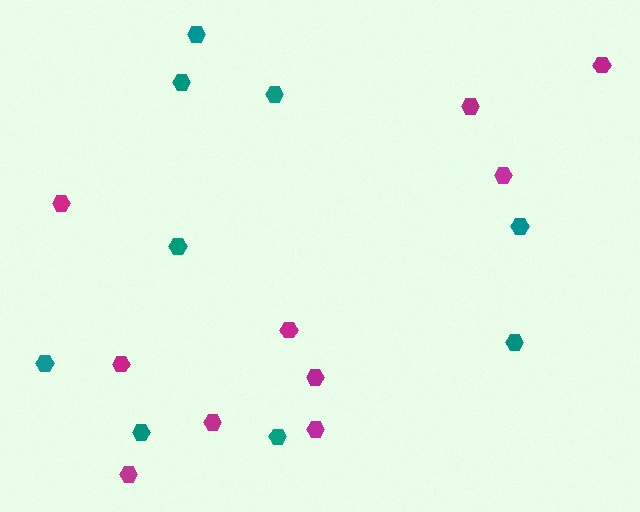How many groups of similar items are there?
There are 2 groups: one group of teal hexagons (9) and one group of magenta hexagons (10).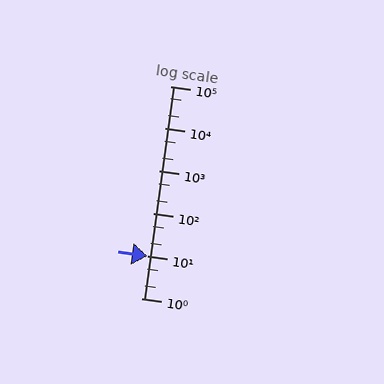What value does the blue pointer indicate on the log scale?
The pointer indicates approximately 10.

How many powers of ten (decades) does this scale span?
The scale spans 5 decades, from 1 to 100000.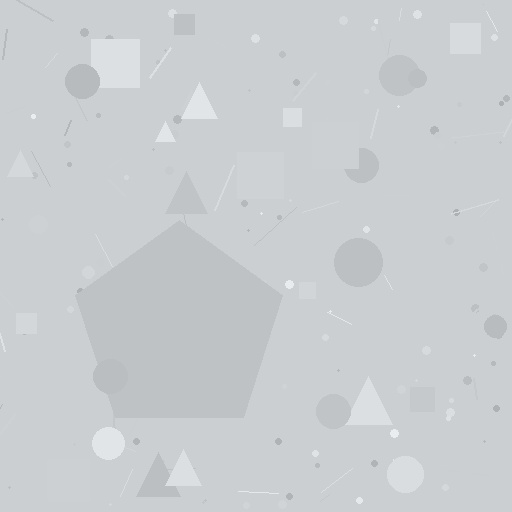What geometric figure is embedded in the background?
A pentagon is embedded in the background.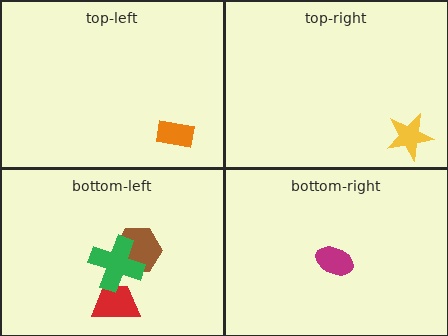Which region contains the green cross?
The bottom-left region.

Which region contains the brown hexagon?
The bottom-left region.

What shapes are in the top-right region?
The yellow star.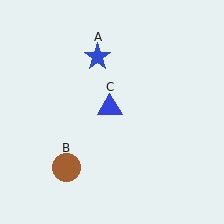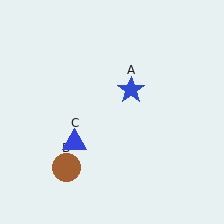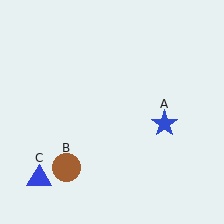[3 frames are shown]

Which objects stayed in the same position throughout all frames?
Brown circle (object B) remained stationary.